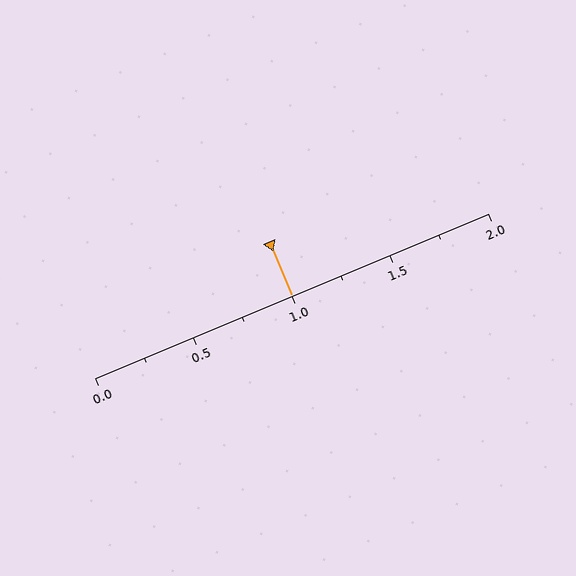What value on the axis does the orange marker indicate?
The marker indicates approximately 1.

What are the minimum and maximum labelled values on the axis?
The axis runs from 0.0 to 2.0.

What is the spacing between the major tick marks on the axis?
The major ticks are spaced 0.5 apart.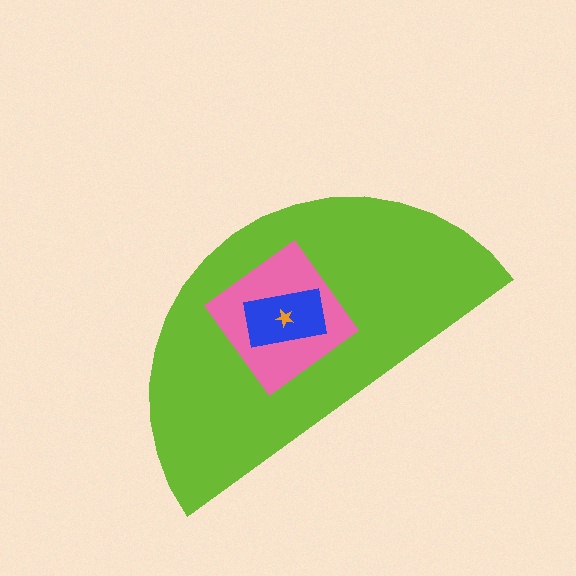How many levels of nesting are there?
4.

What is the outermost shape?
The lime semicircle.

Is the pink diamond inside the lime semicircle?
Yes.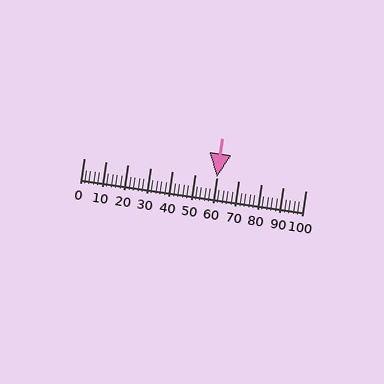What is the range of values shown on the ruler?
The ruler shows values from 0 to 100.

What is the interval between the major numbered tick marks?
The major tick marks are spaced 10 units apart.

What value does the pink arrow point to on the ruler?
The pink arrow points to approximately 60.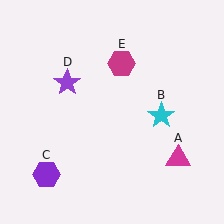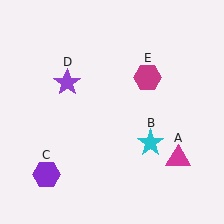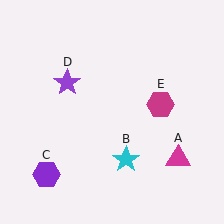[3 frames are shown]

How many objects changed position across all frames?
2 objects changed position: cyan star (object B), magenta hexagon (object E).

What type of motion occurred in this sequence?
The cyan star (object B), magenta hexagon (object E) rotated clockwise around the center of the scene.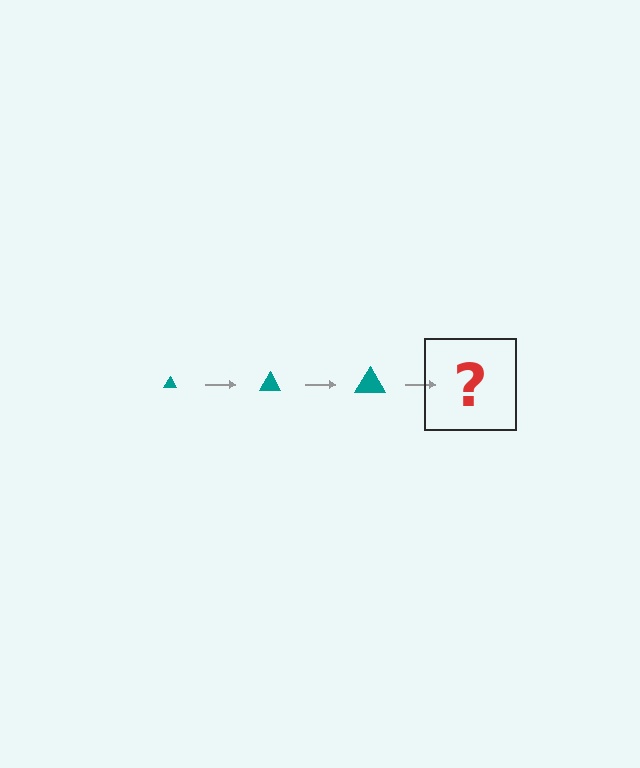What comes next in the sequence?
The next element should be a teal triangle, larger than the previous one.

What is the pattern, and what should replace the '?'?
The pattern is that the triangle gets progressively larger each step. The '?' should be a teal triangle, larger than the previous one.